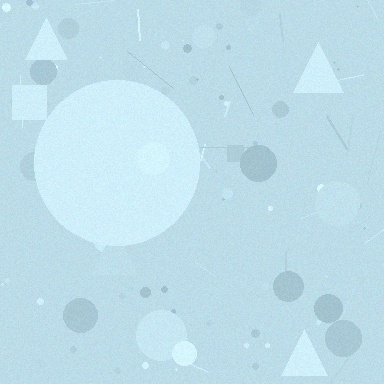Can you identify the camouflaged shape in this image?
The camouflaged shape is a circle.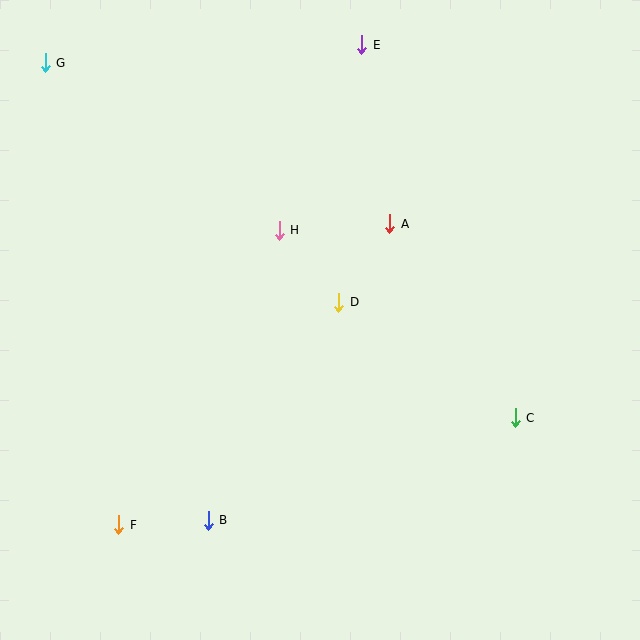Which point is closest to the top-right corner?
Point E is closest to the top-right corner.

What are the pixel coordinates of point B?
Point B is at (208, 520).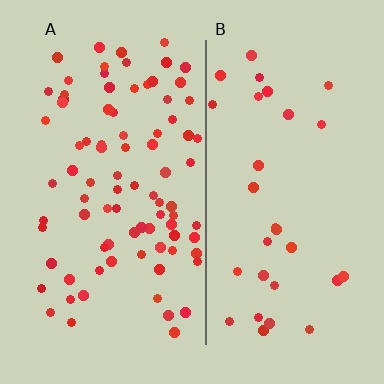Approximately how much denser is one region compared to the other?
Approximately 2.7× — region A over region B.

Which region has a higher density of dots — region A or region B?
A (the left).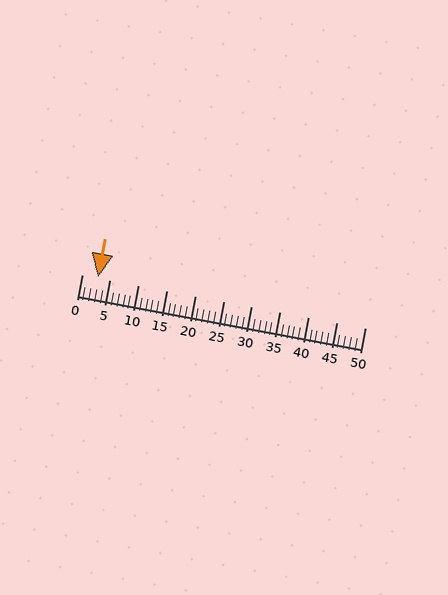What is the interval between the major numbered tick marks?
The major tick marks are spaced 5 units apart.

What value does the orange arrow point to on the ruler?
The orange arrow points to approximately 3.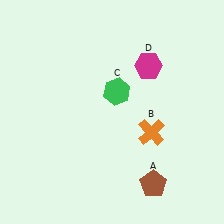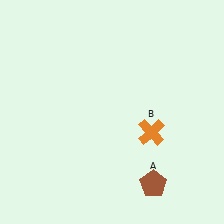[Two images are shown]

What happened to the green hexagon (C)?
The green hexagon (C) was removed in Image 2. It was in the top-right area of Image 1.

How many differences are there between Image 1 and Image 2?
There are 2 differences between the two images.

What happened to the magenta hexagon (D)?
The magenta hexagon (D) was removed in Image 2. It was in the top-right area of Image 1.